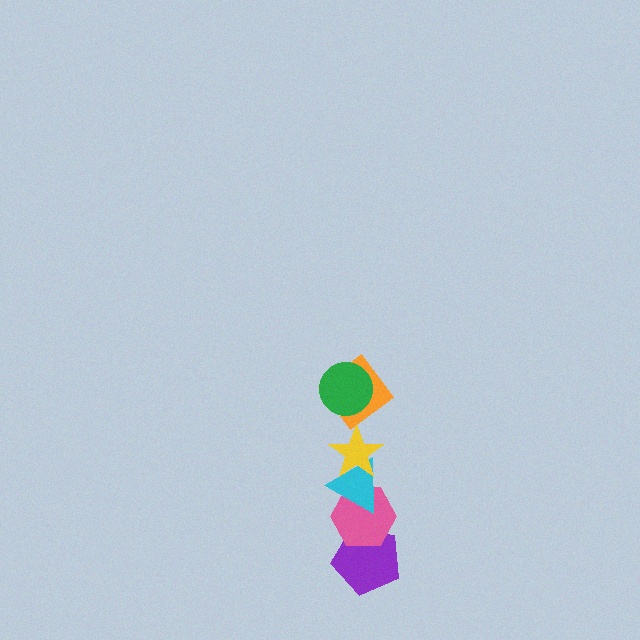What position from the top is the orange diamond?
The orange diamond is 2nd from the top.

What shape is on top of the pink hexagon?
The cyan triangle is on top of the pink hexagon.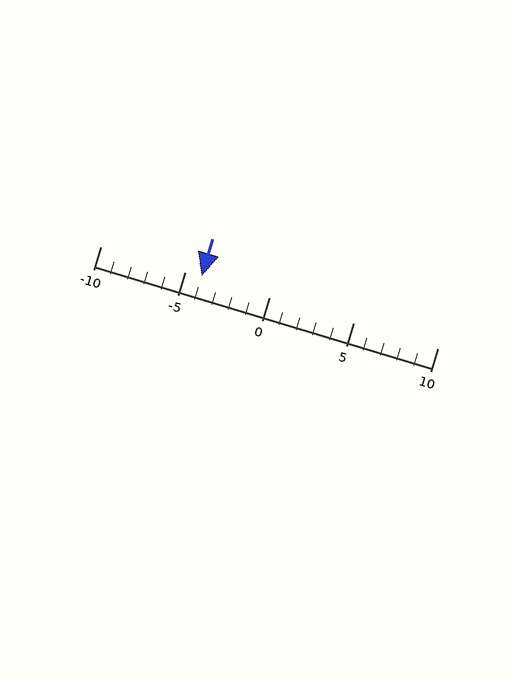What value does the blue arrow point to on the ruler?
The blue arrow points to approximately -4.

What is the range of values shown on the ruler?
The ruler shows values from -10 to 10.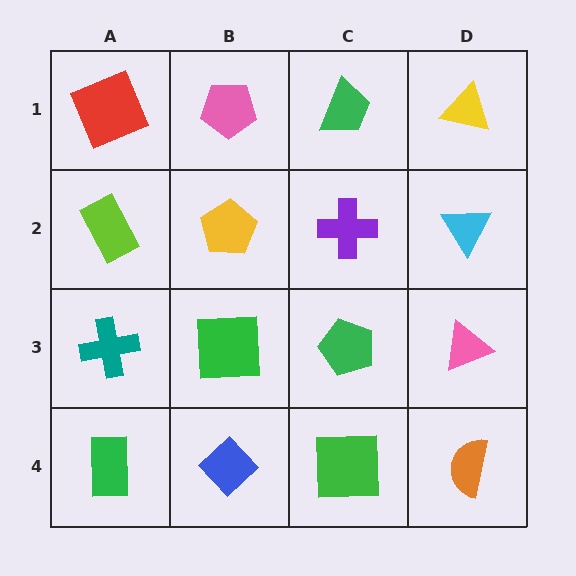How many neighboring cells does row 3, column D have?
3.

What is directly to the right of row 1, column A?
A pink pentagon.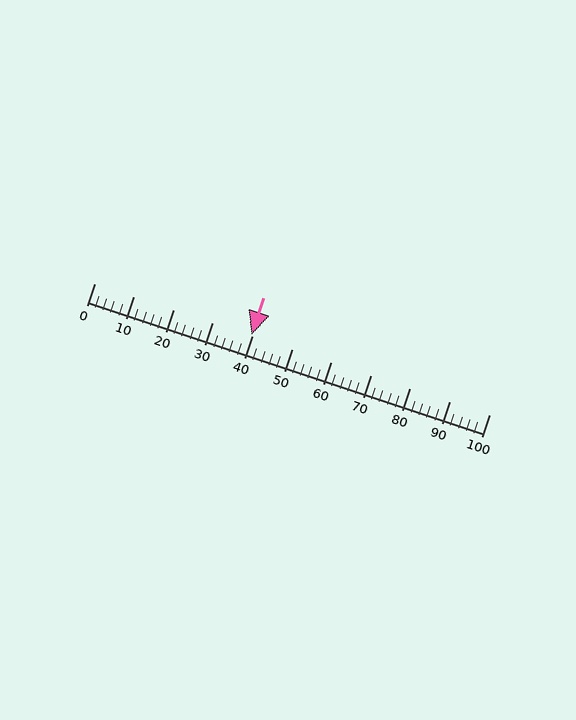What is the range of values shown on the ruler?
The ruler shows values from 0 to 100.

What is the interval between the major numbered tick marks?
The major tick marks are spaced 10 units apart.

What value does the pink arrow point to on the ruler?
The pink arrow points to approximately 40.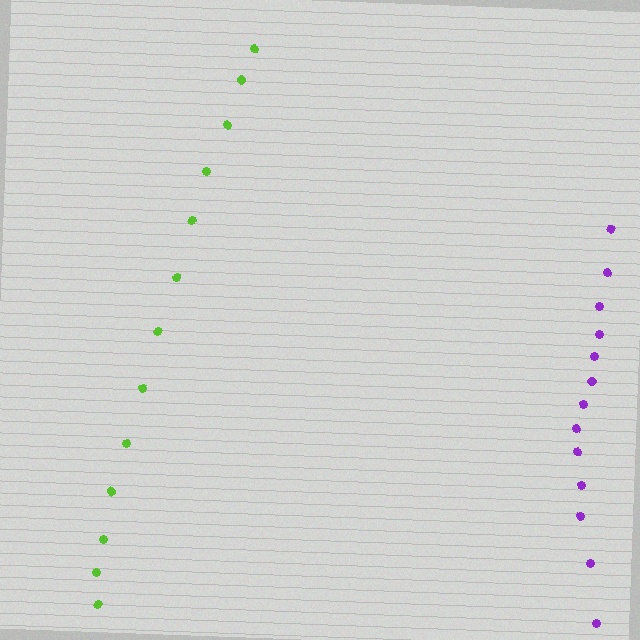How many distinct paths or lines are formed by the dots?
There are 2 distinct paths.